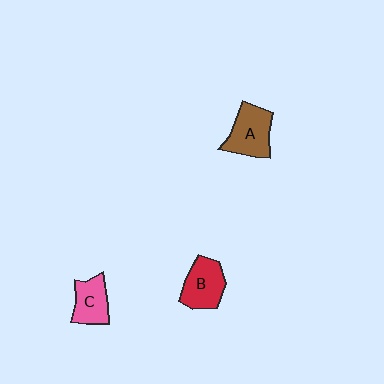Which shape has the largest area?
Shape A (brown).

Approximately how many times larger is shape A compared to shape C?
Approximately 1.3 times.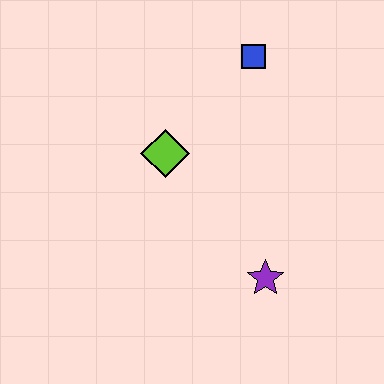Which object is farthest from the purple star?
The blue square is farthest from the purple star.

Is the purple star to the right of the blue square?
Yes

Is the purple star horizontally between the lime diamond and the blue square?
No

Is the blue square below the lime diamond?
No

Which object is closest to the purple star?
The lime diamond is closest to the purple star.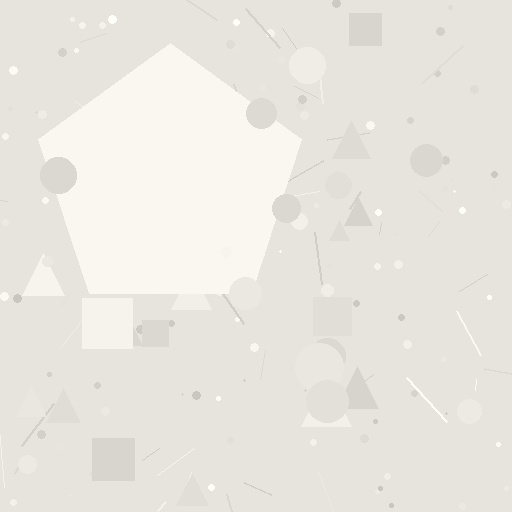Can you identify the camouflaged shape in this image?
The camouflaged shape is a pentagon.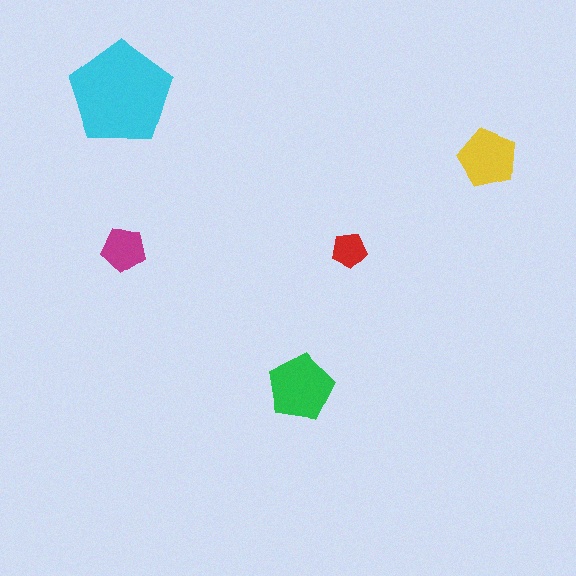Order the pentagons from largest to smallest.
the cyan one, the green one, the yellow one, the magenta one, the red one.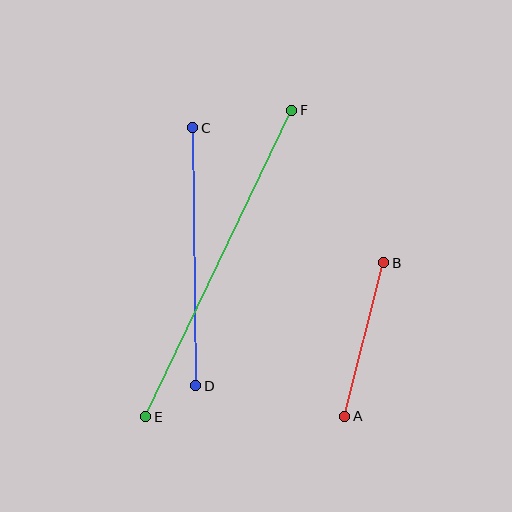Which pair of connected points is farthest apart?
Points E and F are farthest apart.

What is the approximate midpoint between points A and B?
The midpoint is at approximately (364, 340) pixels.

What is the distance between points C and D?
The distance is approximately 258 pixels.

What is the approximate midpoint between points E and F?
The midpoint is at approximately (219, 263) pixels.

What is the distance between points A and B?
The distance is approximately 158 pixels.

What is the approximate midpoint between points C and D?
The midpoint is at approximately (194, 257) pixels.